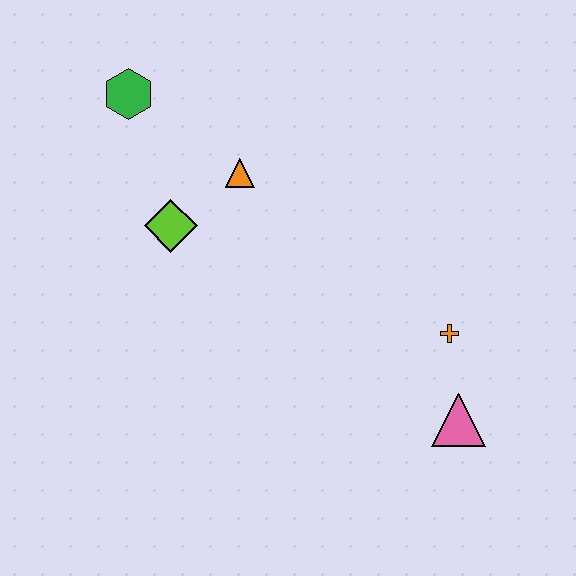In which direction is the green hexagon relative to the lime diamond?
The green hexagon is above the lime diamond.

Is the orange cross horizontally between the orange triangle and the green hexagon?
No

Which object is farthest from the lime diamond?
The pink triangle is farthest from the lime diamond.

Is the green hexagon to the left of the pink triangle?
Yes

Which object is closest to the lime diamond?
The orange triangle is closest to the lime diamond.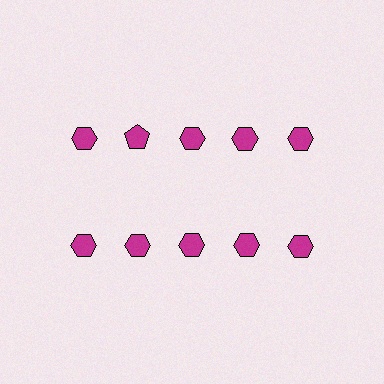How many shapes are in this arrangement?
There are 10 shapes arranged in a grid pattern.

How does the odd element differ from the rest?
It has a different shape: pentagon instead of hexagon.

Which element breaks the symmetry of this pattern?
The magenta pentagon in the top row, second from left column breaks the symmetry. All other shapes are magenta hexagons.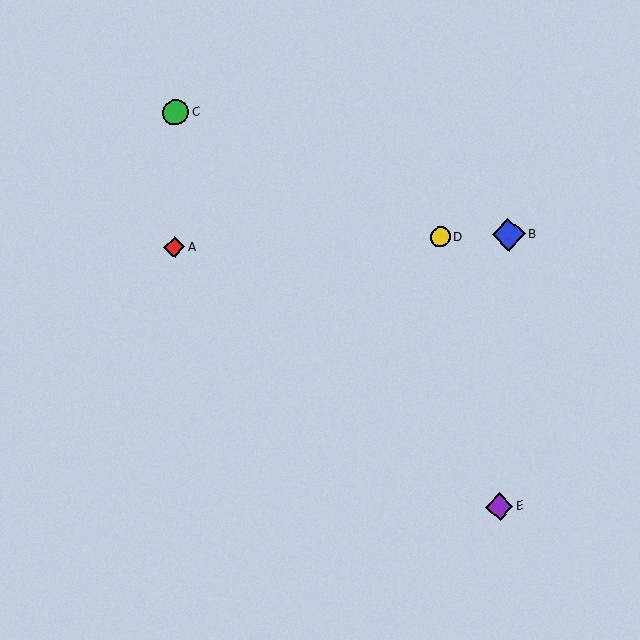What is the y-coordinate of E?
Object E is at y≈507.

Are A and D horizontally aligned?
Yes, both are at y≈247.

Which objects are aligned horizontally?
Objects A, B, D are aligned horizontally.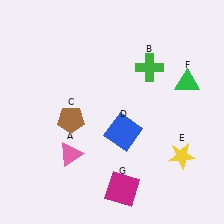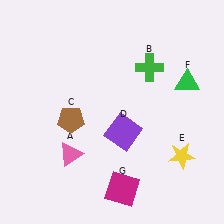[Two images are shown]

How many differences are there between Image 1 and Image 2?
There is 1 difference between the two images.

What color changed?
The square (D) changed from blue in Image 1 to purple in Image 2.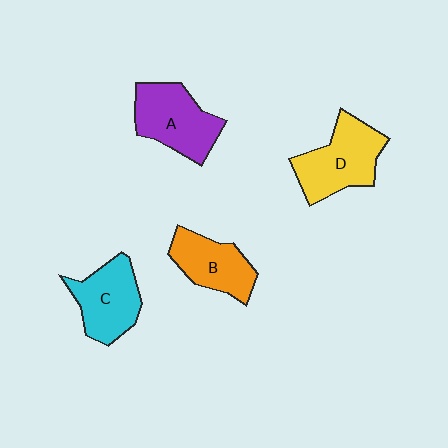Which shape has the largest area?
Shape D (yellow).